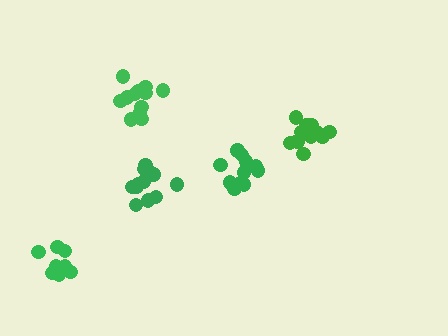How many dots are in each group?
Group 1: 13 dots, Group 2: 13 dots, Group 3: 9 dots, Group 4: 12 dots, Group 5: 11 dots (58 total).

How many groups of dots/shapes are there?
There are 5 groups.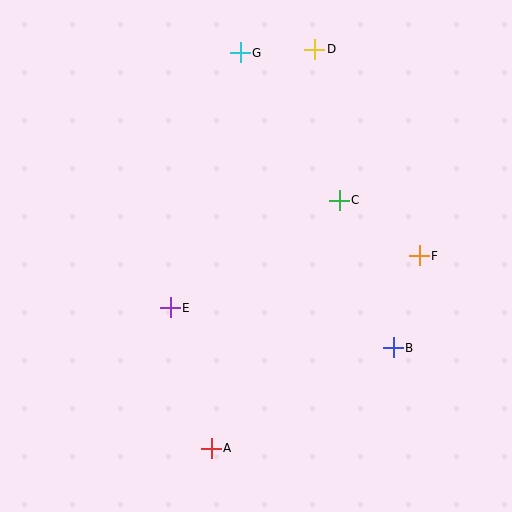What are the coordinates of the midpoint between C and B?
The midpoint between C and B is at (366, 274).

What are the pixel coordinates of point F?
Point F is at (419, 256).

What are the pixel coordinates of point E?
Point E is at (170, 308).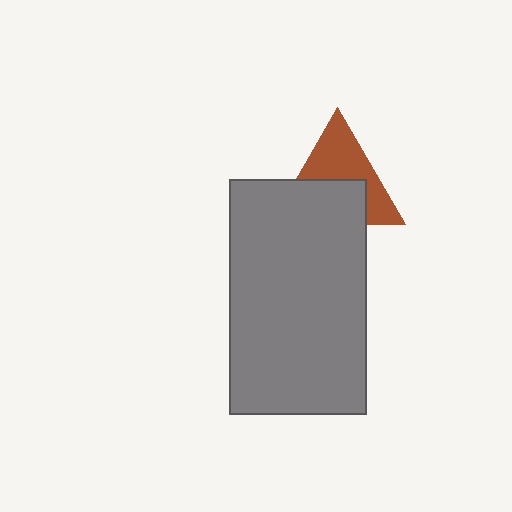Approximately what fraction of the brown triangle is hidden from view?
Roughly 48% of the brown triangle is hidden behind the gray rectangle.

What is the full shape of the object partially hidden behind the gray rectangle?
The partially hidden object is a brown triangle.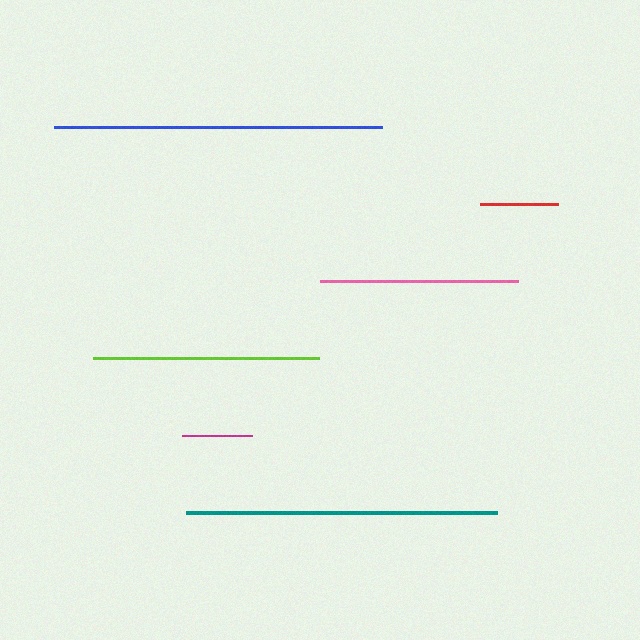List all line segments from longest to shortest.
From longest to shortest: blue, teal, lime, pink, red, magenta.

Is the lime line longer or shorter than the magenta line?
The lime line is longer than the magenta line.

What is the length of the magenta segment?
The magenta segment is approximately 70 pixels long.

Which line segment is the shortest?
The magenta line is the shortest at approximately 70 pixels.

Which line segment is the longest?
The blue line is the longest at approximately 328 pixels.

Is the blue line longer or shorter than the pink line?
The blue line is longer than the pink line.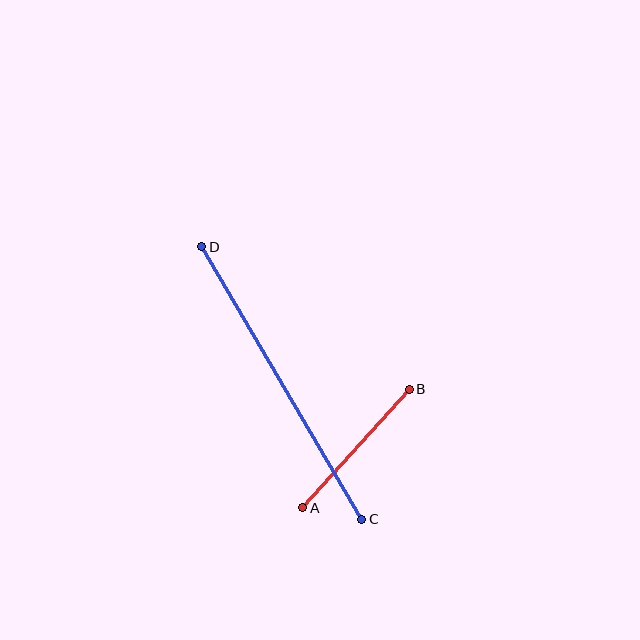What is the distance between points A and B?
The distance is approximately 159 pixels.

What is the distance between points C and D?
The distance is approximately 316 pixels.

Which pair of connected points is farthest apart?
Points C and D are farthest apart.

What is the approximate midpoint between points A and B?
The midpoint is at approximately (356, 449) pixels.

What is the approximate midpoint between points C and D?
The midpoint is at approximately (282, 383) pixels.